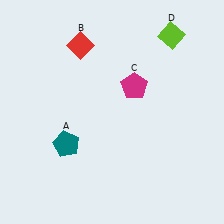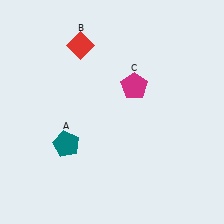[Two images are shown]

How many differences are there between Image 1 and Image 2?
There is 1 difference between the two images.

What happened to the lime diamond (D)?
The lime diamond (D) was removed in Image 2. It was in the top-right area of Image 1.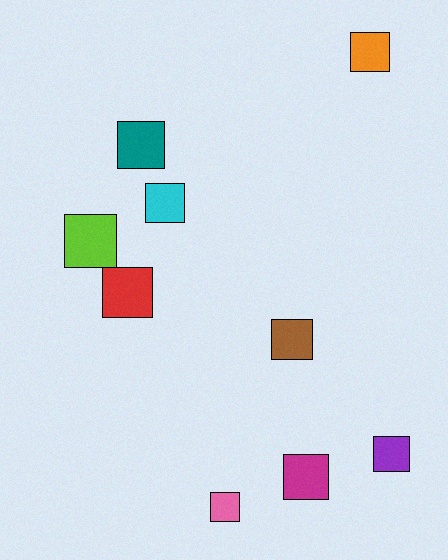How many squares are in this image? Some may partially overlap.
There are 9 squares.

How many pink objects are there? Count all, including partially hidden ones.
There is 1 pink object.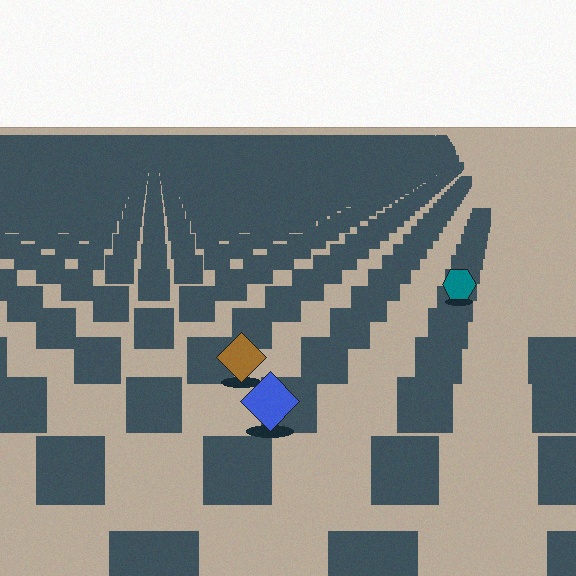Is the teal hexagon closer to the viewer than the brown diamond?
No. The brown diamond is closer — you can tell from the texture gradient: the ground texture is coarser near it.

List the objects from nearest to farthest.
From nearest to farthest: the blue diamond, the brown diamond, the teal hexagon.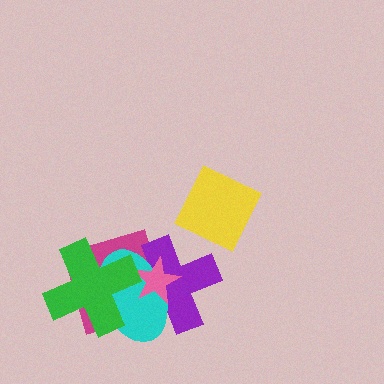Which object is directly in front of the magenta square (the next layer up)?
The purple cross is directly in front of the magenta square.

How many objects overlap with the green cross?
4 objects overlap with the green cross.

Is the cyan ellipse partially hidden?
Yes, it is partially covered by another shape.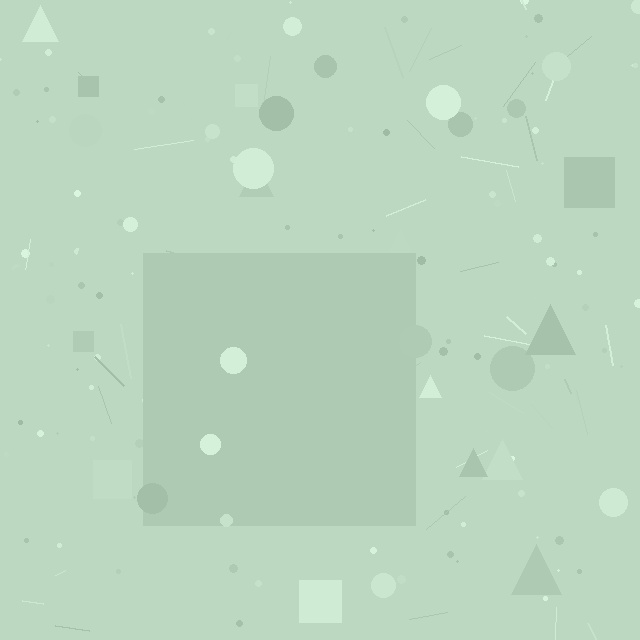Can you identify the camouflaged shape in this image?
The camouflaged shape is a square.